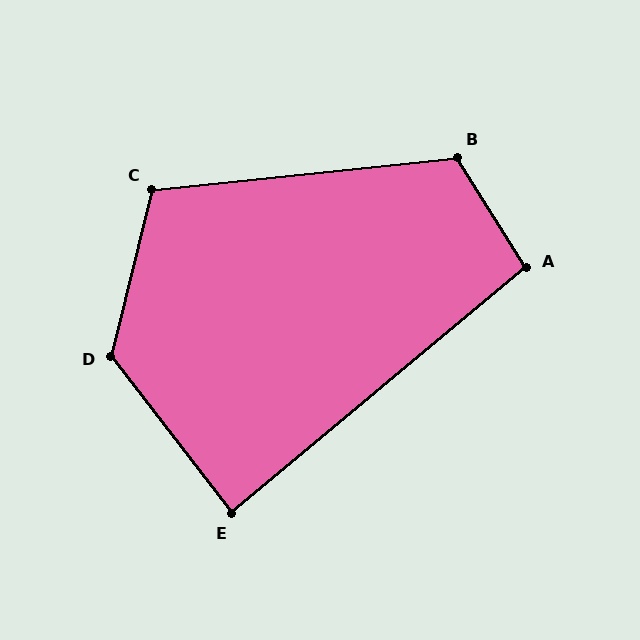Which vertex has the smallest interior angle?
E, at approximately 88 degrees.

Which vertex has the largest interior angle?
D, at approximately 128 degrees.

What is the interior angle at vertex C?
Approximately 110 degrees (obtuse).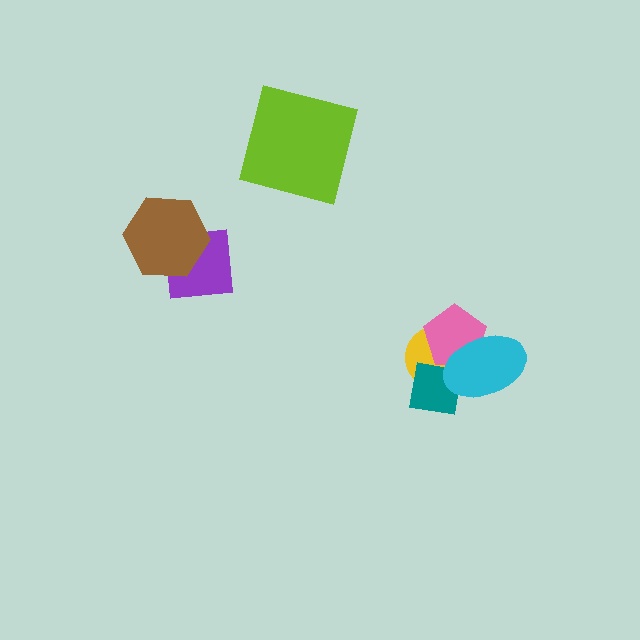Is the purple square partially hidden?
Yes, it is partially covered by another shape.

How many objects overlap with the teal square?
3 objects overlap with the teal square.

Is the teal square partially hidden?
Yes, it is partially covered by another shape.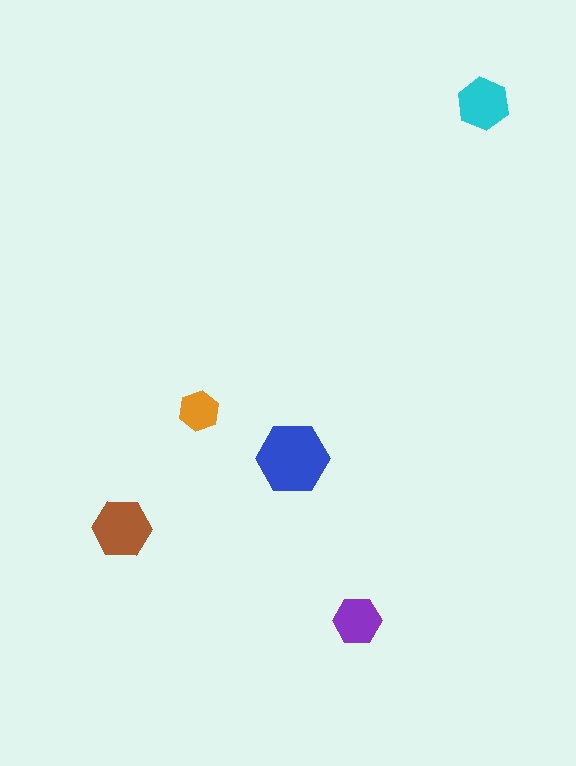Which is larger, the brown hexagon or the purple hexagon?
The brown one.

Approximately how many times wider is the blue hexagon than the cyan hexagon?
About 1.5 times wider.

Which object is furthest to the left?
The brown hexagon is leftmost.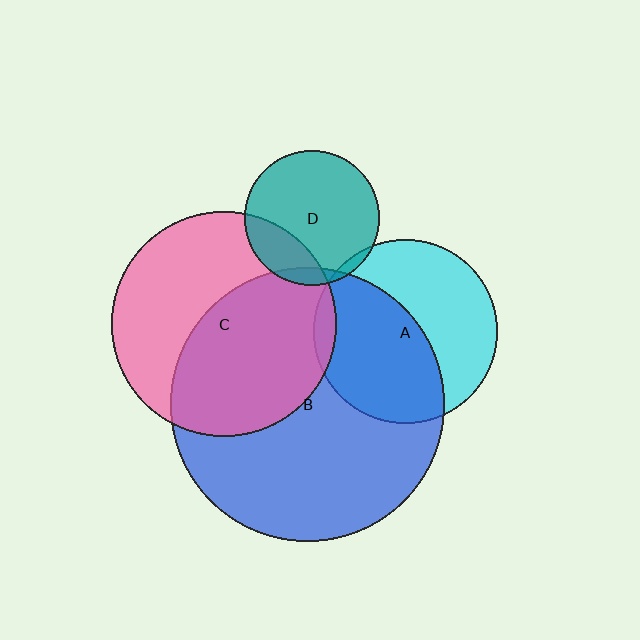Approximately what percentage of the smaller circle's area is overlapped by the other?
Approximately 50%.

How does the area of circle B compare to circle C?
Approximately 1.5 times.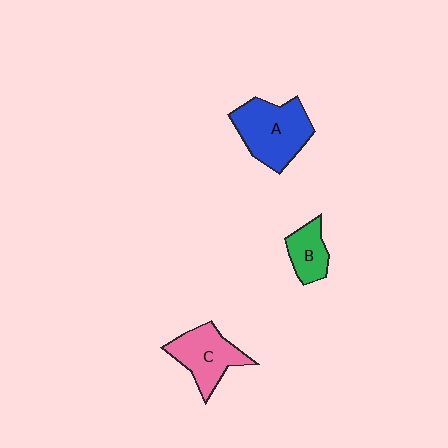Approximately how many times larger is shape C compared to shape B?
Approximately 1.6 times.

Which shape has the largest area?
Shape A (blue).